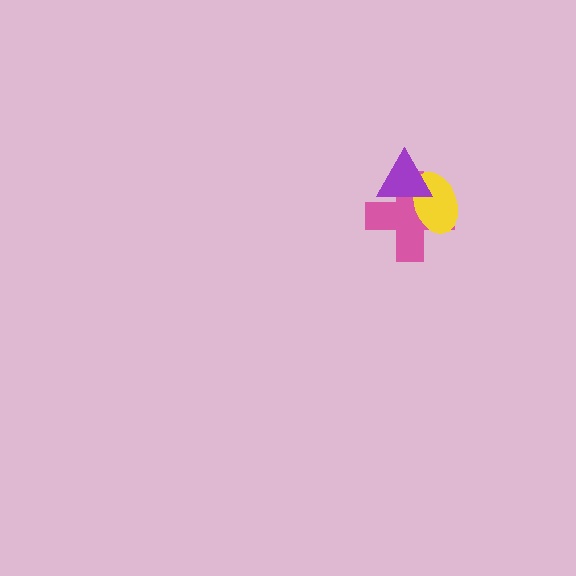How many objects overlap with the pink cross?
2 objects overlap with the pink cross.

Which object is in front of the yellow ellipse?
The purple triangle is in front of the yellow ellipse.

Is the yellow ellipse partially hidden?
Yes, it is partially covered by another shape.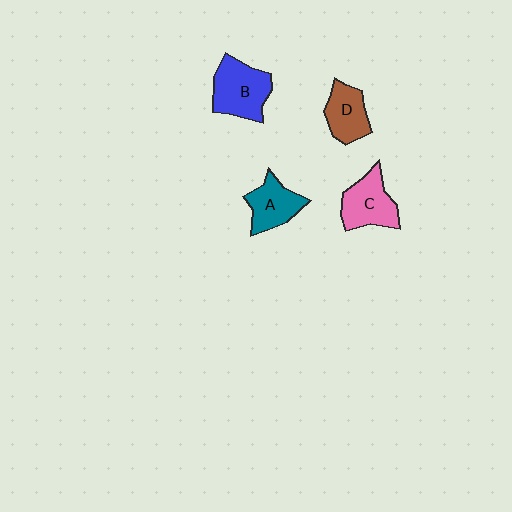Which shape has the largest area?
Shape B (blue).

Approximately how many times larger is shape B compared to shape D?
Approximately 1.4 times.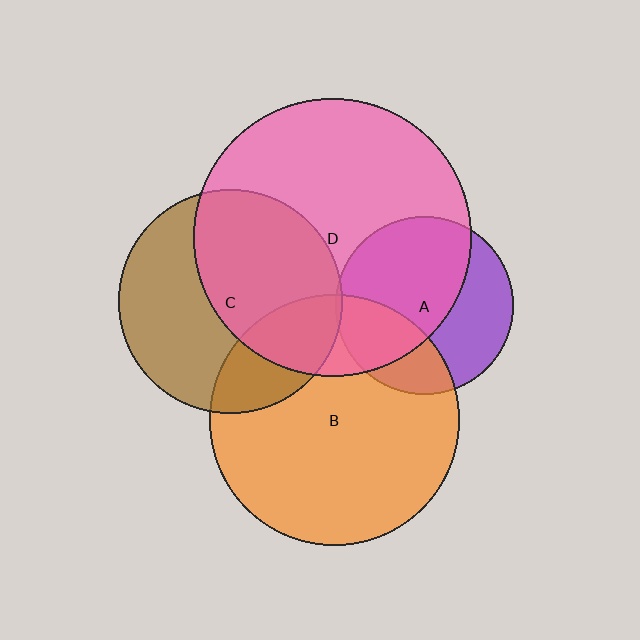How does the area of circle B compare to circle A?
Approximately 2.0 times.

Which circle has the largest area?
Circle D (pink).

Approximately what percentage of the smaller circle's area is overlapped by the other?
Approximately 30%.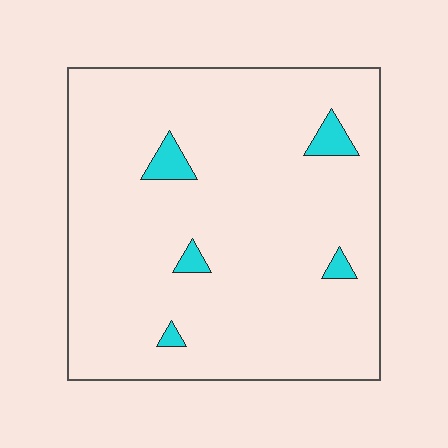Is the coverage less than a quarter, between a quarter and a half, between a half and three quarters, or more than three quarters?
Less than a quarter.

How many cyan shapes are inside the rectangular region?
5.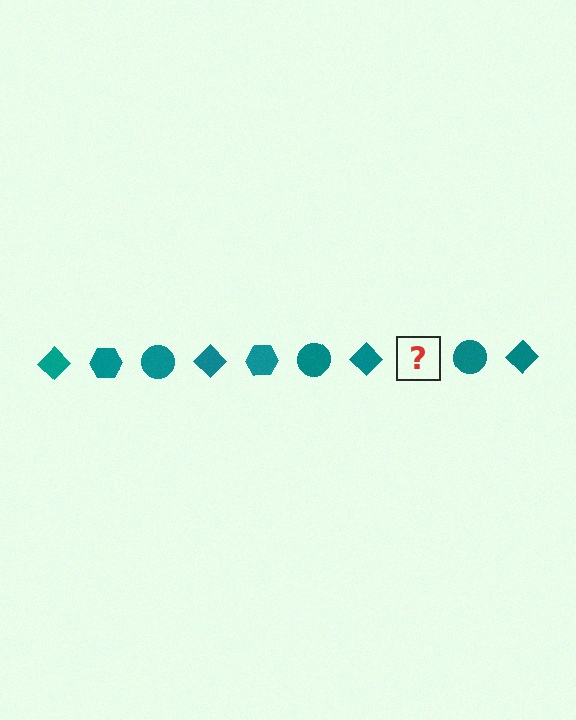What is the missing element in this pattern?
The missing element is a teal hexagon.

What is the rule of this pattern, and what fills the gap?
The rule is that the pattern cycles through diamond, hexagon, circle shapes in teal. The gap should be filled with a teal hexagon.